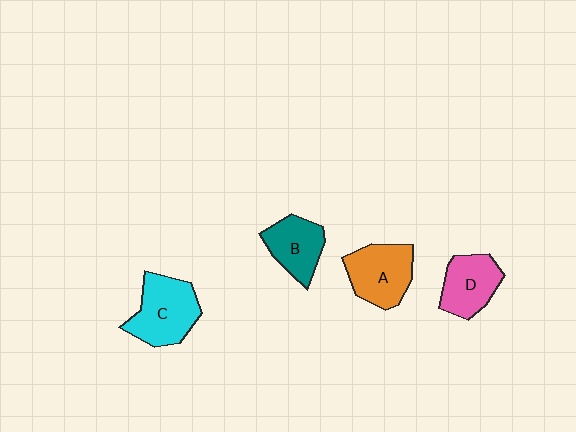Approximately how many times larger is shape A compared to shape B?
Approximately 1.2 times.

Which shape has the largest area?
Shape C (cyan).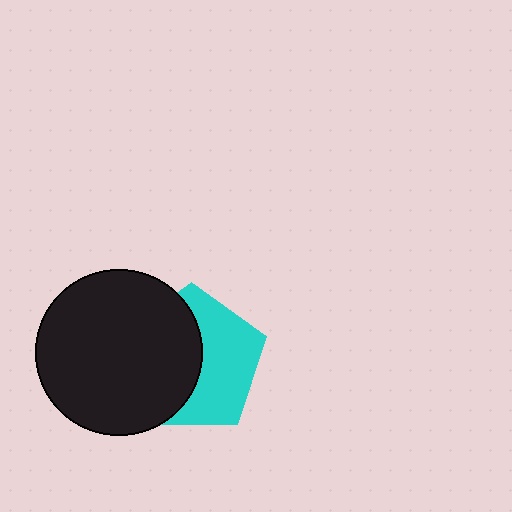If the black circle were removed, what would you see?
You would see the complete cyan pentagon.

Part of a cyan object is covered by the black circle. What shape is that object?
It is a pentagon.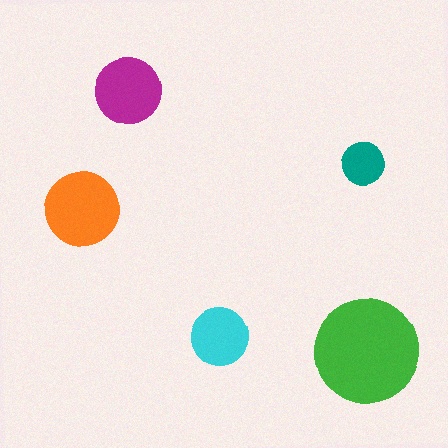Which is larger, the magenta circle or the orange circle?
The orange one.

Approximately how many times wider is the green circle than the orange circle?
About 1.5 times wider.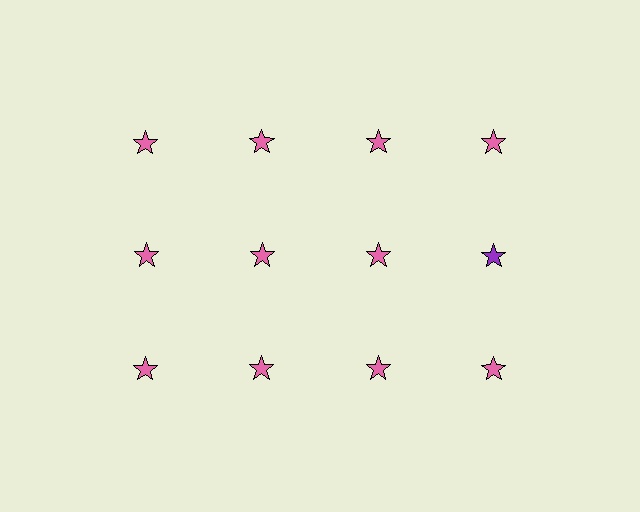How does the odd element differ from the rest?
It has a different color: purple instead of pink.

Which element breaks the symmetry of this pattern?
The purple star in the second row, second from right column breaks the symmetry. All other shapes are pink stars.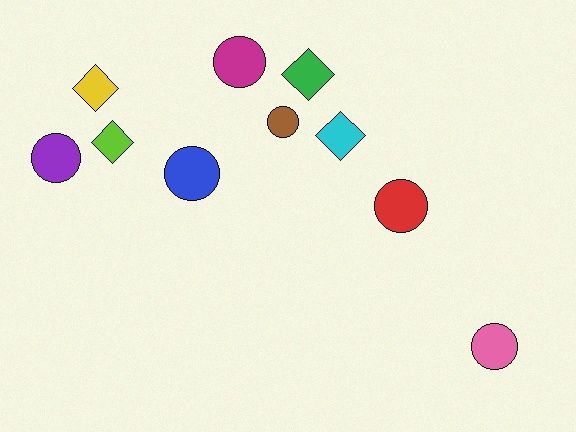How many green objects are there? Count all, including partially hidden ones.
There is 1 green object.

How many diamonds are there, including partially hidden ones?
There are 4 diamonds.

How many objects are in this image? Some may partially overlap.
There are 10 objects.